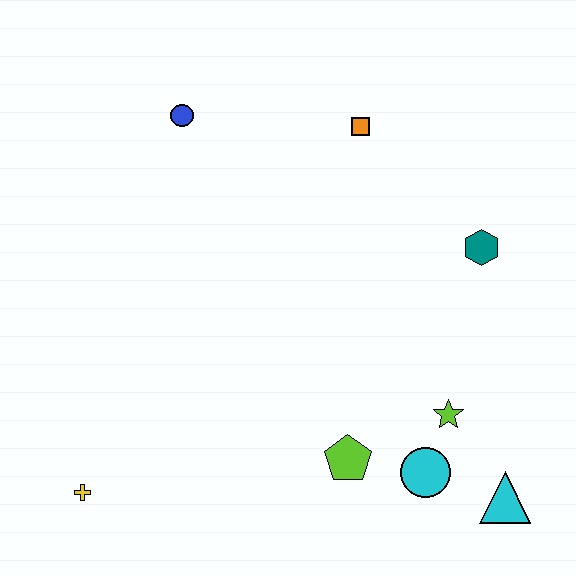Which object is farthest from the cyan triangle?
The blue circle is farthest from the cyan triangle.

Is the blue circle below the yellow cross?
No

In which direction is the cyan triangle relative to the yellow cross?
The cyan triangle is to the right of the yellow cross.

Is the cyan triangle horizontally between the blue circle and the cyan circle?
No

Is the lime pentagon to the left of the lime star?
Yes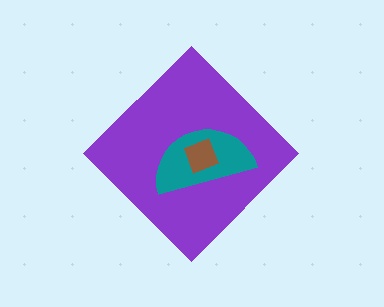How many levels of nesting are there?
3.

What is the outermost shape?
The purple diamond.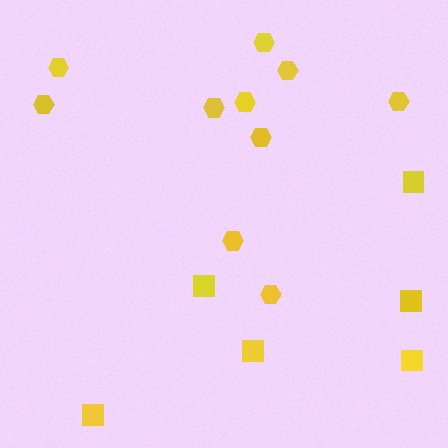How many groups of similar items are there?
There are 2 groups: one group of hexagons (10) and one group of squares (6).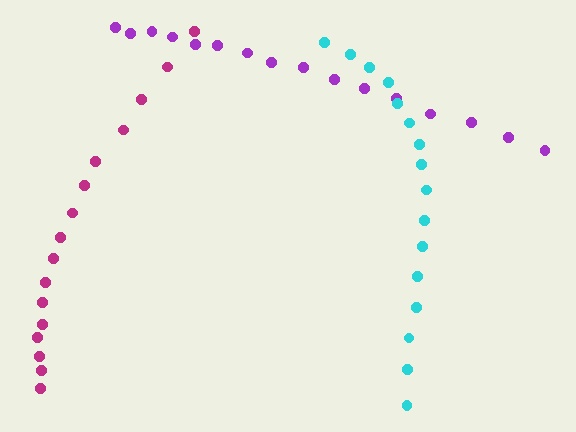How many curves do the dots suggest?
There are 3 distinct paths.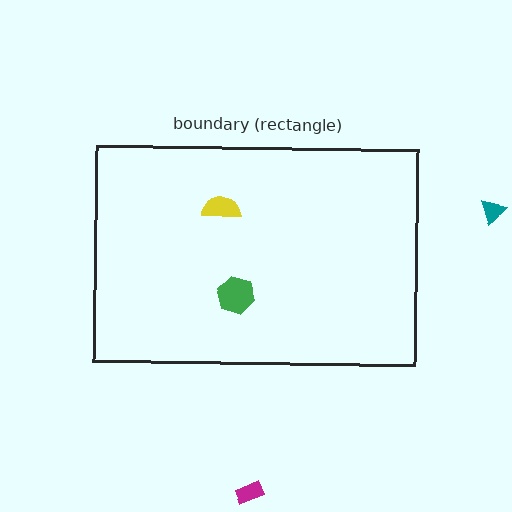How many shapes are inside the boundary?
2 inside, 2 outside.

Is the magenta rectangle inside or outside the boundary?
Outside.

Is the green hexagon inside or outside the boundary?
Inside.